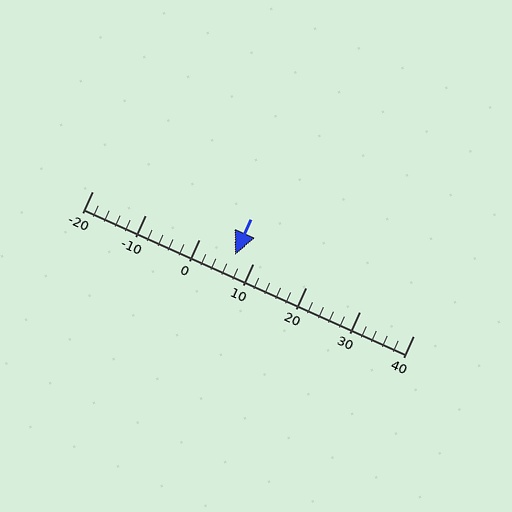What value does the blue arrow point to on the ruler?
The blue arrow points to approximately 7.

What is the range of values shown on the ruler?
The ruler shows values from -20 to 40.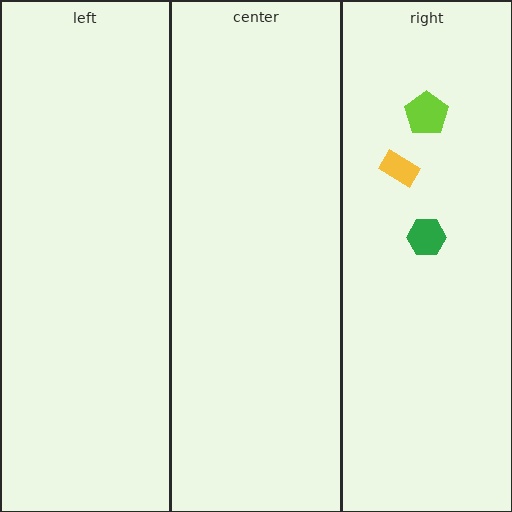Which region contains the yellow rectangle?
The right region.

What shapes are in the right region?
The yellow rectangle, the green hexagon, the lime pentagon.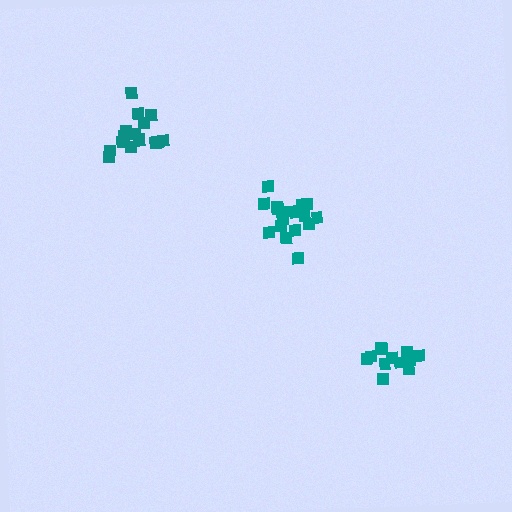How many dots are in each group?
Group 1: 17 dots, Group 2: 16 dots, Group 3: 12 dots (45 total).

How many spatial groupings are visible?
There are 3 spatial groupings.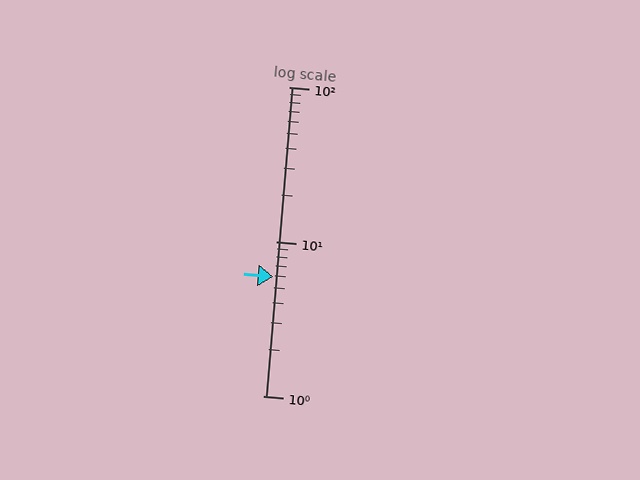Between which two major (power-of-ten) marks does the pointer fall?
The pointer is between 1 and 10.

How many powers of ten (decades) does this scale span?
The scale spans 2 decades, from 1 to 100.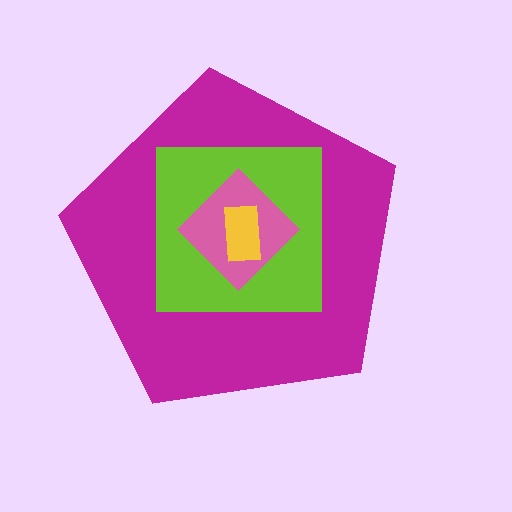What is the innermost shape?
The yellow rectangle.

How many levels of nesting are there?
4.